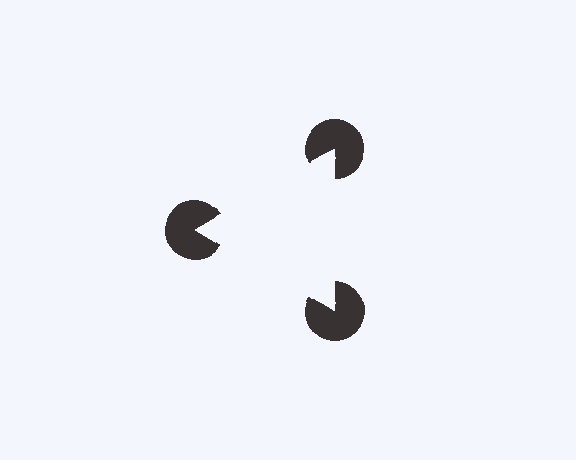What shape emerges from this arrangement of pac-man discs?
An illusory triangle — its edges are inferred from the aligned wedge cuts in the pac-man discs, not physically drawn.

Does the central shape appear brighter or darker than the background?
It typically appears slightly brighter than the background, even though no actual brightness change is drawn.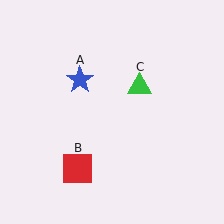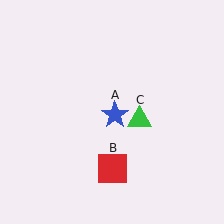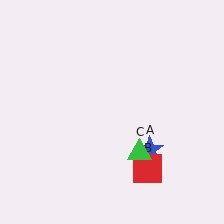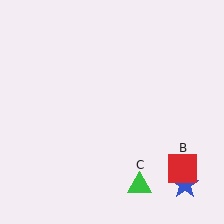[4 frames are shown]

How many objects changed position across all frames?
3 objects changed position: blue star (object A), red square (object B), green triangle (object C).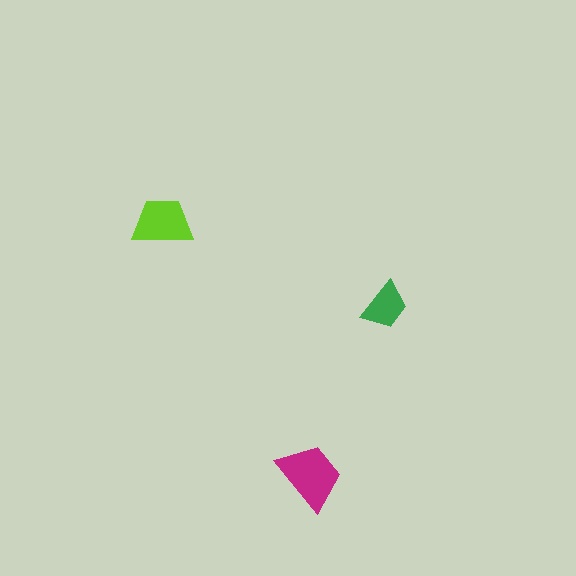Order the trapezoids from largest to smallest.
the magenta one, the lime one, the green one.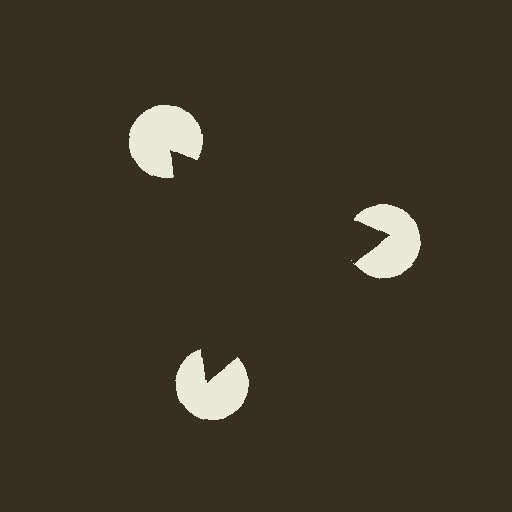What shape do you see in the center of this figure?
An illusory triangle — its edges are inferred from the aligned wedge cuts in the pac-man discs, not physically drawn.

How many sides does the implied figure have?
3 sides.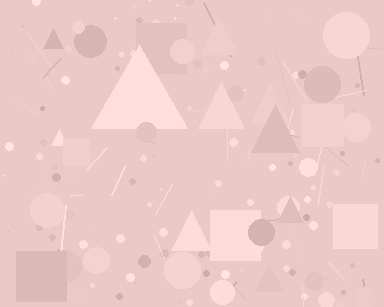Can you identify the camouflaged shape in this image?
The camouflaged shape is a triangle.